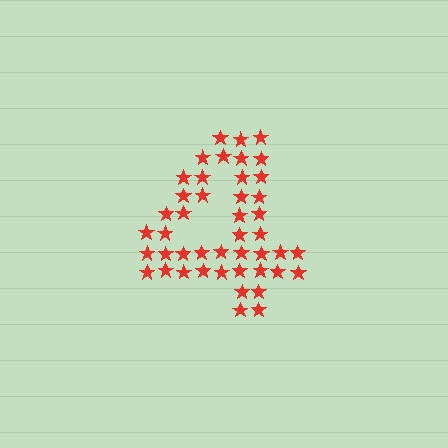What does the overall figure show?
The overall figure shows the digit 4.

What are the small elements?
The small elements are stars.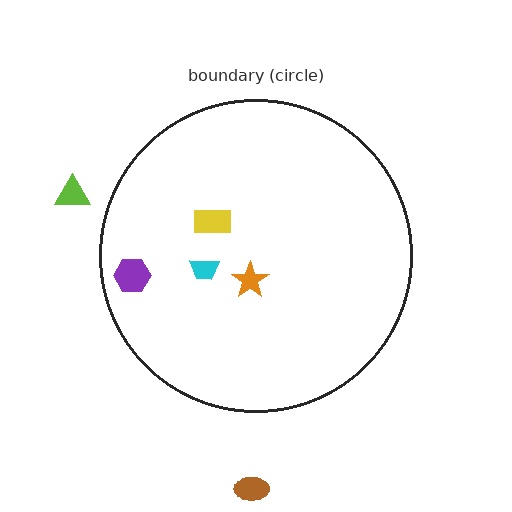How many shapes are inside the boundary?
4 inside, 2 outside.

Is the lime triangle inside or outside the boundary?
Outside.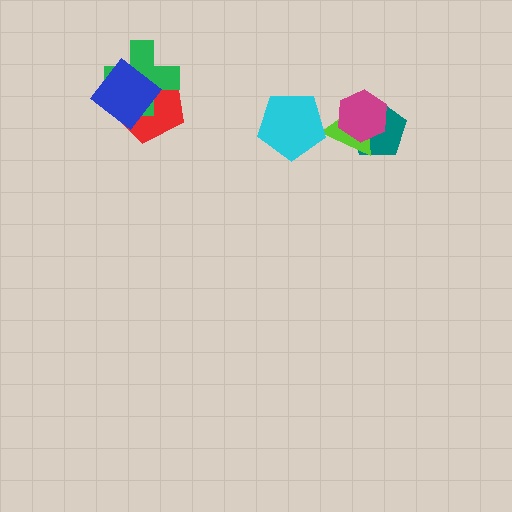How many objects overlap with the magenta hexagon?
2 objects overlap with the magenta hexagon.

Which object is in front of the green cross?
The blue diamond is in front of the green cross.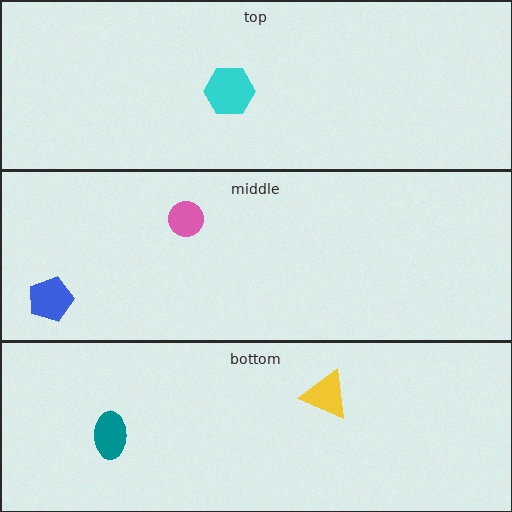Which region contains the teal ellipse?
The bottom region.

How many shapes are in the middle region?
2.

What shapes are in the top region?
The cyan hexagon.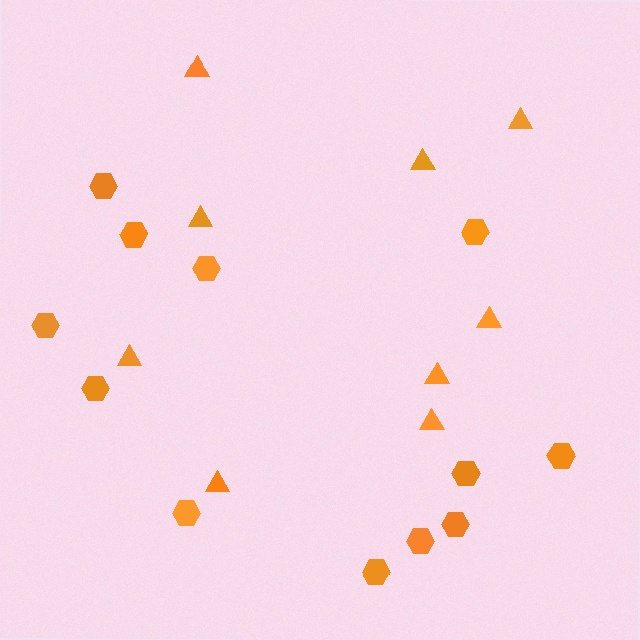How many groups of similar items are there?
There are 2 groups: one group of hexagons (12) and one group of triangles (9).